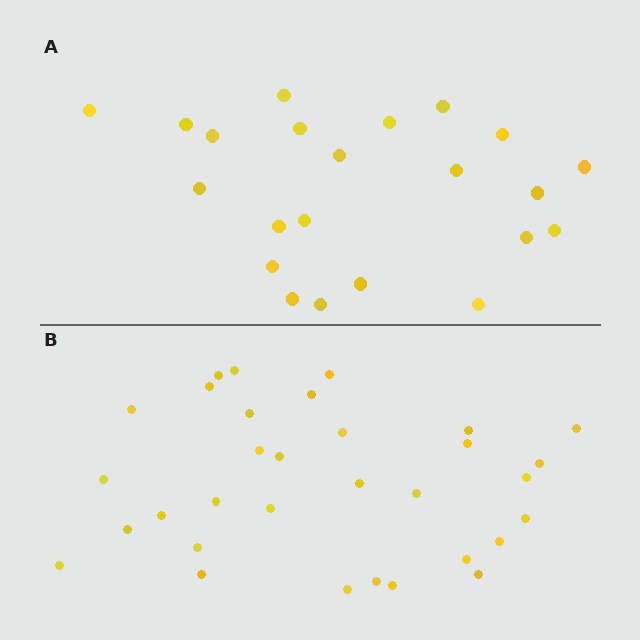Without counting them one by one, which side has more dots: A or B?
Region B (the bottom region) has more dots.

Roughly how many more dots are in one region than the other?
Region B has roughly 10 or so more dots than region A.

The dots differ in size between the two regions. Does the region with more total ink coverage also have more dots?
No. Region A has more total ink coverage because its dots are larger, but region B actually contains more individual dots. Total area can be misleading — the number of items is what matters here.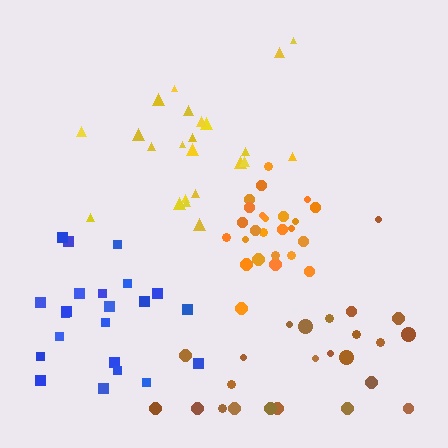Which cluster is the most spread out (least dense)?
Brown.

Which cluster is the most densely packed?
Orange.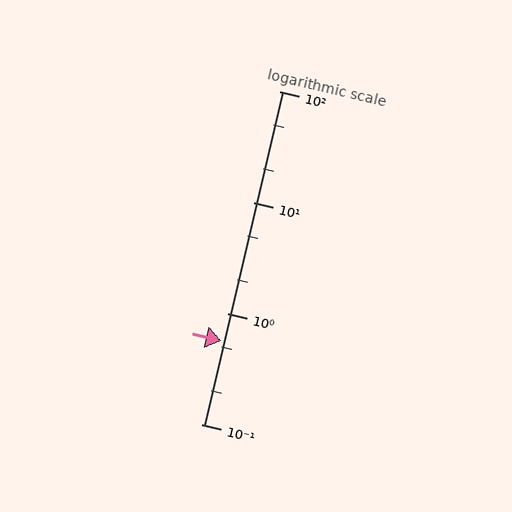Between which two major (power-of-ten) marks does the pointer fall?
The pointer is between 0.1 and 1.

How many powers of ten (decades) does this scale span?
The scale spans 3 decades, from 0.1 to 100.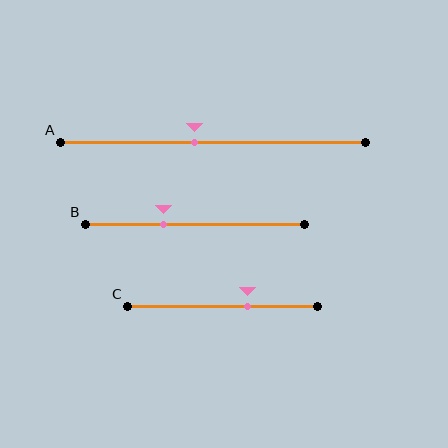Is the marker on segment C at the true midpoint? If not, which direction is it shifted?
No, the marker on segment C is shifted to the right by about 13% of the segment length.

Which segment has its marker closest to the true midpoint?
Segment A has its marker closest to the true midpoint.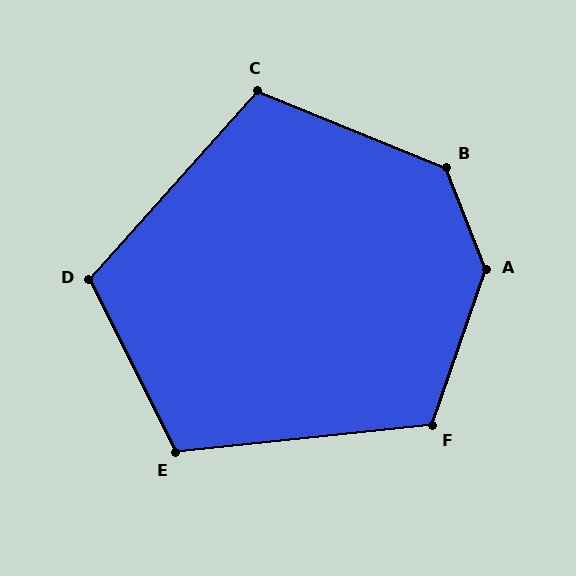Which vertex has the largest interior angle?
A, at approximately 140 degrees.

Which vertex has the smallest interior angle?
C, at approximately 110 degrees.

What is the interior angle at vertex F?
Approximately 115 degrees (obtuse).